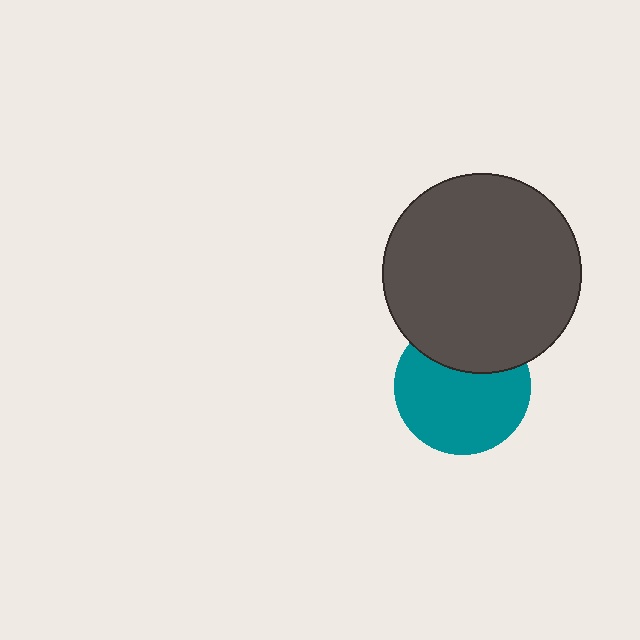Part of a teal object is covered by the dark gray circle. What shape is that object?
It is a circle.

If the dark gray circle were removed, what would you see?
You would see the complete teal circle.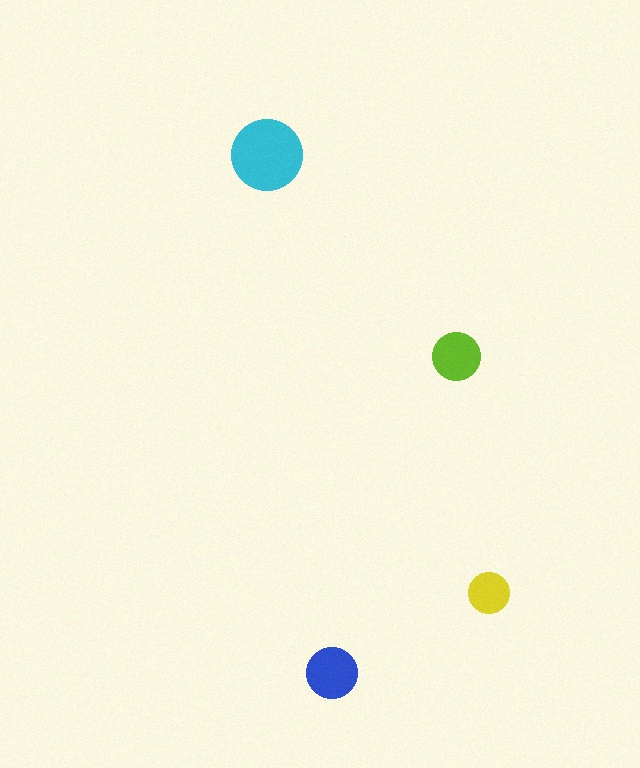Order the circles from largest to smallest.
the cyan one, the blue one, the lime one, the yellow one.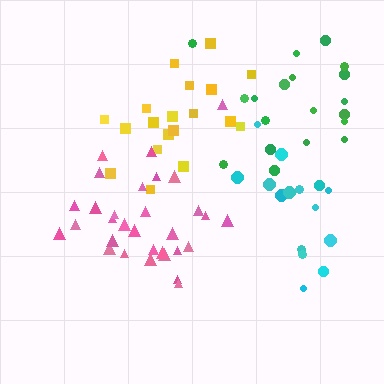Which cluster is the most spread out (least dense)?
Green.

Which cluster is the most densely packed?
Pink.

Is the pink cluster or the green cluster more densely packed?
Pink.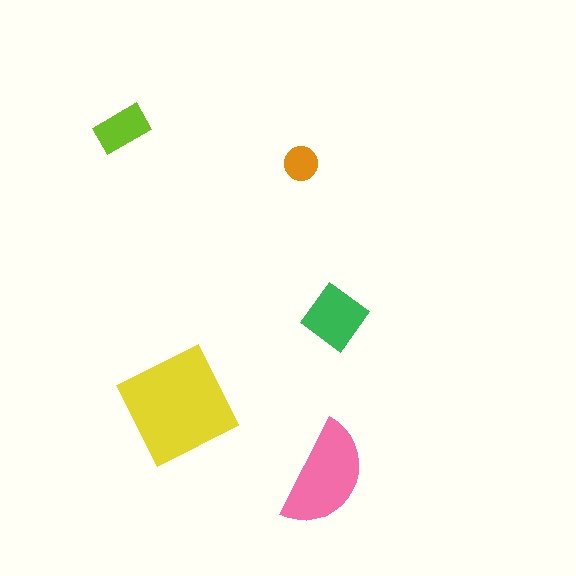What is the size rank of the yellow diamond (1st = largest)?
1st.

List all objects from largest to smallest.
The yellow diamond, the pink semicircle, the green diamond, the lime rectangle, the orange circle.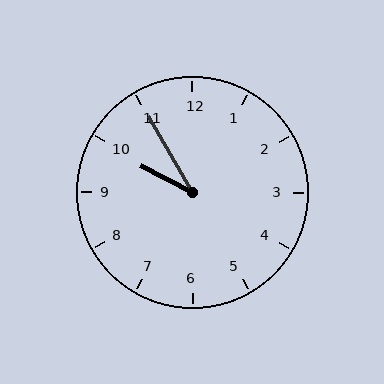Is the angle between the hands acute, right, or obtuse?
It is acute.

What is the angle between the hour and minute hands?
Approximately 32 degrees.